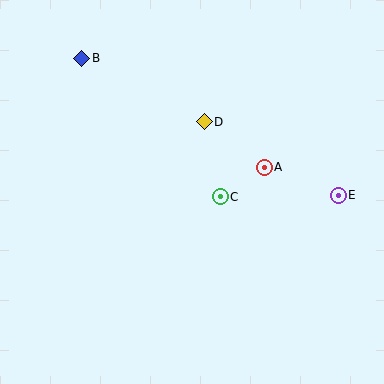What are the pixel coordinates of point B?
Point B is at (82, 58).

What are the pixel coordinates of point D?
Point D is at (204, 122).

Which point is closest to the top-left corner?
Point B is closest to the top-left corner.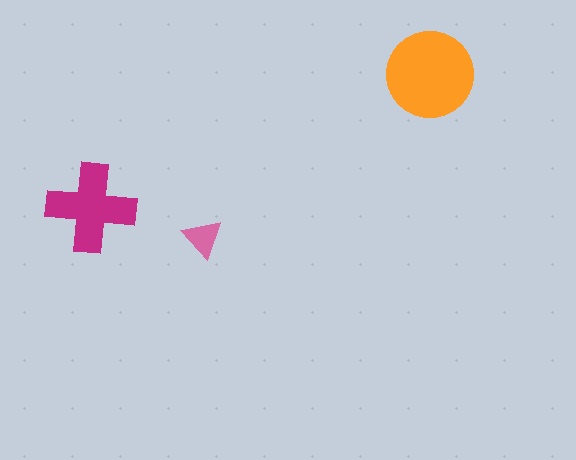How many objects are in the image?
There are 3 objects in the image.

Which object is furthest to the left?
The magenta cross is leftmost.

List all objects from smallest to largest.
The pink triangle, the magenta cross, the orange circle.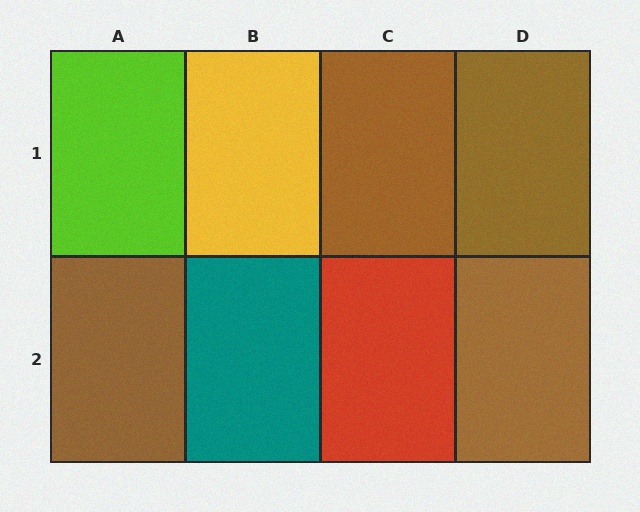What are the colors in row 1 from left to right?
Lime, yellow, brown, brown.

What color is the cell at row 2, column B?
Teal.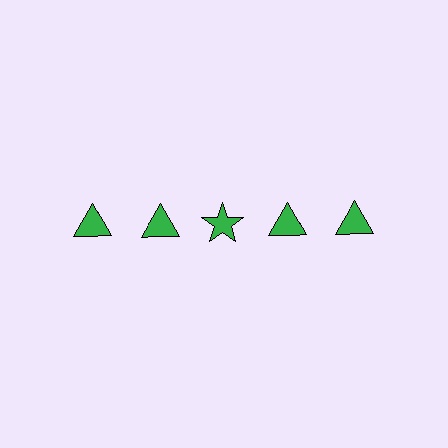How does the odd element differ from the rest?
It has a different shape: star instead of triangle.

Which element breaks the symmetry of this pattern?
The green star in the top row, center column breaks the symmetry. All other shapes are green triangles.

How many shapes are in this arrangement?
There are 5 shapes arranged in a grid pattern.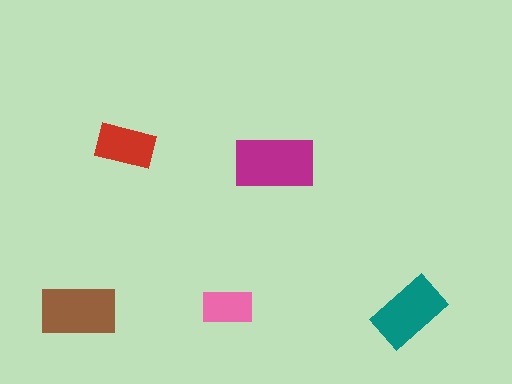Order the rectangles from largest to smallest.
the magenta one, the brown one, the teal one, the red one, the pink one.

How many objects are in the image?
There are 5 objects in the image.